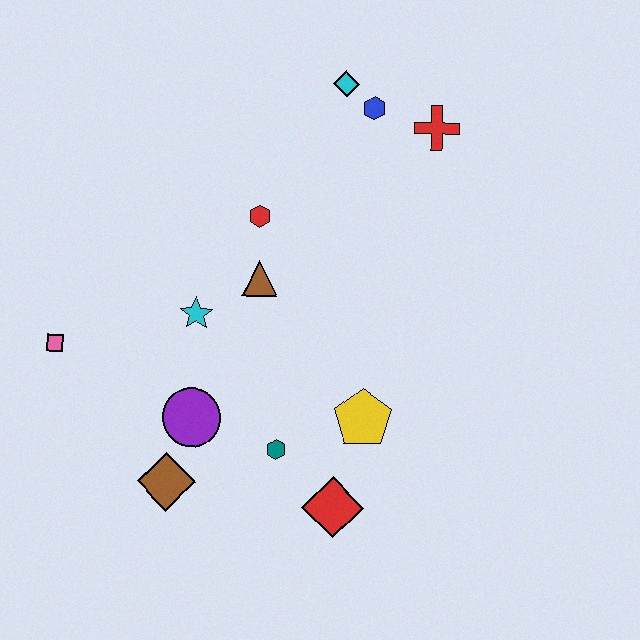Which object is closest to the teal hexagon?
The red diamond is closest to the teal hexagon.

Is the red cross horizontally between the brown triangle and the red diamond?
No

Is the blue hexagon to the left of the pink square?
No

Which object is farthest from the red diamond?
The cyan diamond is farthest from the red diamond.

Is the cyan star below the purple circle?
No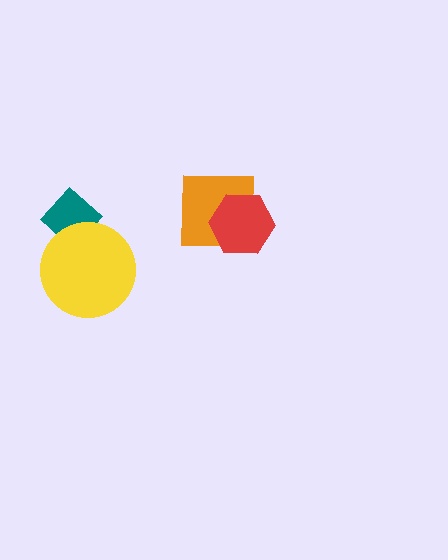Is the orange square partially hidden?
Yes, it is partially covered by another shape.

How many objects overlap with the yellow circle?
1 object overlaps with the yellow circle.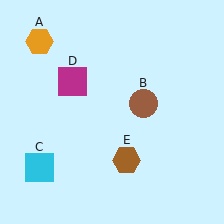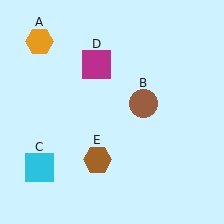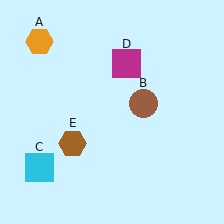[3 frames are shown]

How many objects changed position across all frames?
2 objects changed position: magenta square (object D), brown hexagon (object E).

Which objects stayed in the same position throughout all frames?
Orange hexagon (object A) and brown circle (object B) and cyan square (object C) remained stationary.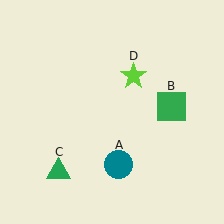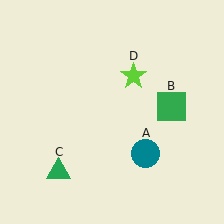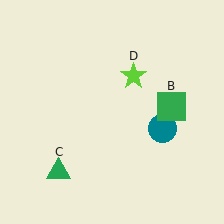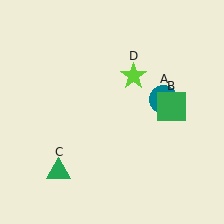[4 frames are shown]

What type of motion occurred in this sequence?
The teal circle (object A) rotated counterclockwise around the center of the scene.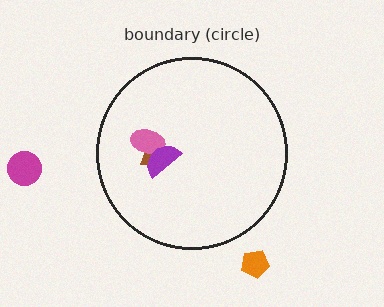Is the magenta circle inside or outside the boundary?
Outside.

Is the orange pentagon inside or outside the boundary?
Outside.